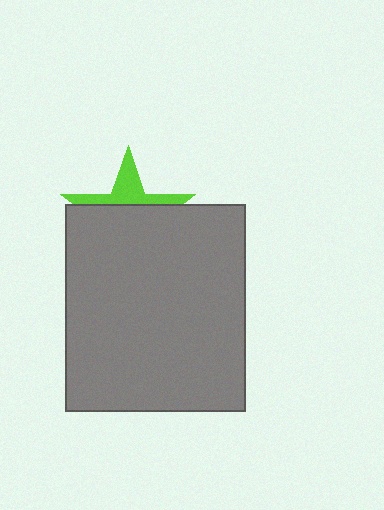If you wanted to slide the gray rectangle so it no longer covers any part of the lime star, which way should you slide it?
Slide it down — that is the most direct way to separate the two shapes.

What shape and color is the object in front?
The object in front is a gray rectangle.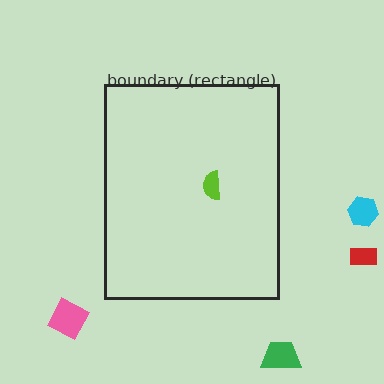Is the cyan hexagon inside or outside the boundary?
Outside.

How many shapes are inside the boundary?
1 inside, 4 outside.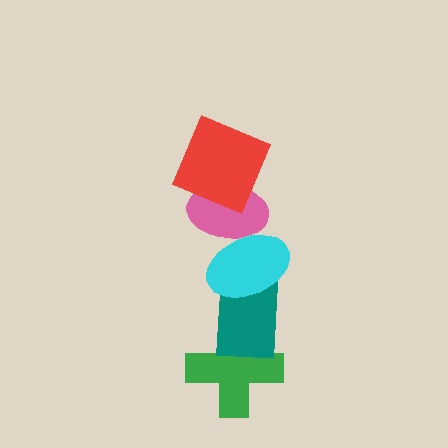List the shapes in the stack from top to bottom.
From top to bottom: the red square, the pink ellipse, the cyan ellipse, the teal rectangle, the green cross.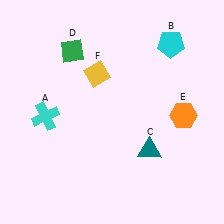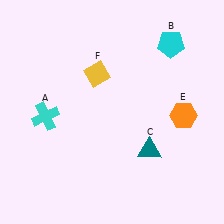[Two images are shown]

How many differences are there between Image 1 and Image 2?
There is 1 difference between the two images.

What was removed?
The green diamond (D) was removed in Image 2.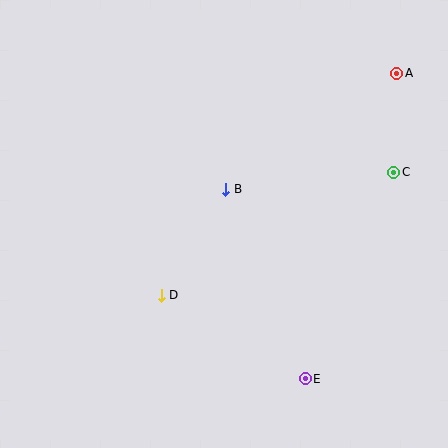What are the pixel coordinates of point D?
Point D is at (161, 295).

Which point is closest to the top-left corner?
Point B is closest to the top-left corner.